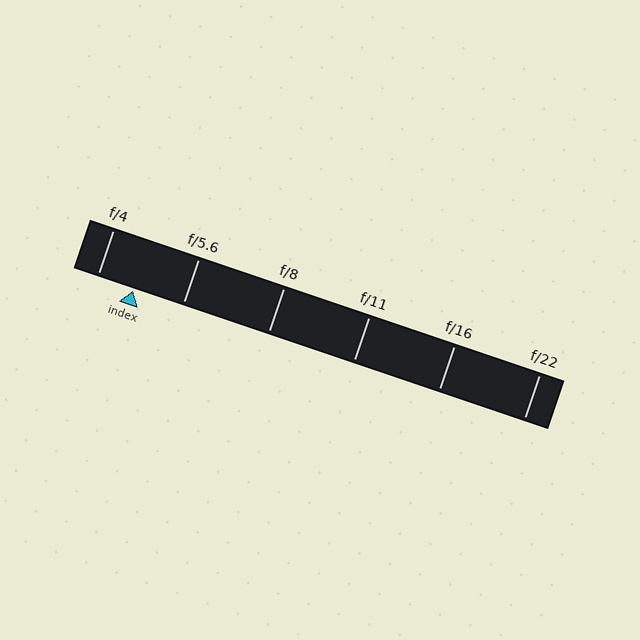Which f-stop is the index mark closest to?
The index mark is closest to f/4.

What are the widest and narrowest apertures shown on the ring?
The widest aperture shown is f/4 and the narrowest is f/22.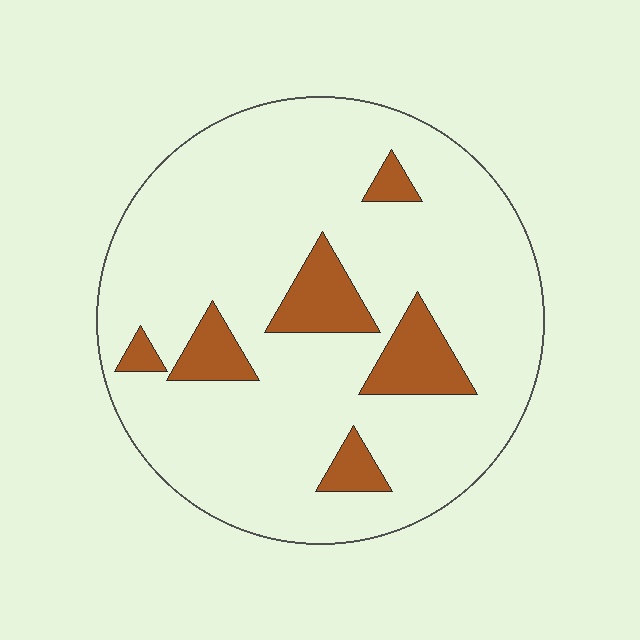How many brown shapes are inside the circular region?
6.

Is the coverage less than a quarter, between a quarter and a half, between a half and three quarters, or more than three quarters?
Less than a quarter.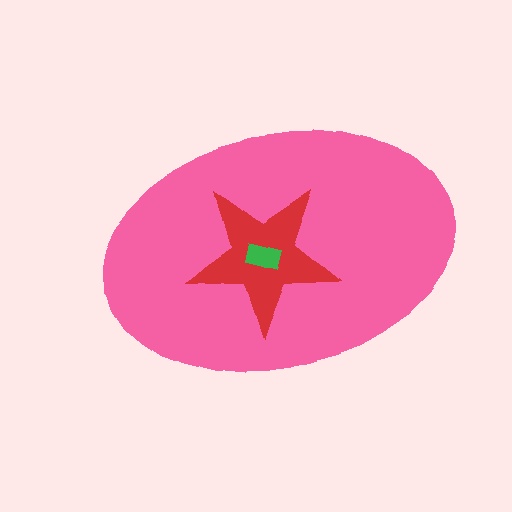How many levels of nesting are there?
3.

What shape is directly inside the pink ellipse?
The red star.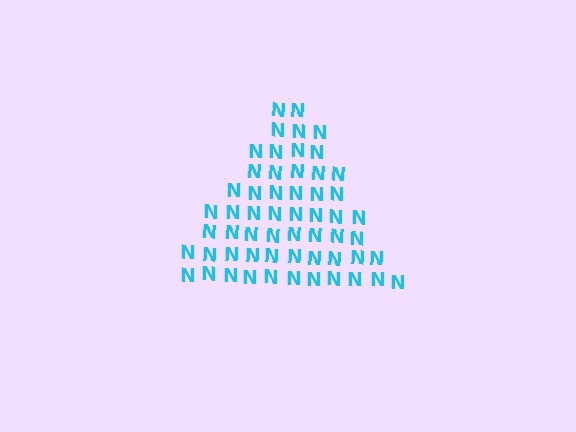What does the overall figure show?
The overall figure shows a triangle.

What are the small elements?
The small elements are letter N's.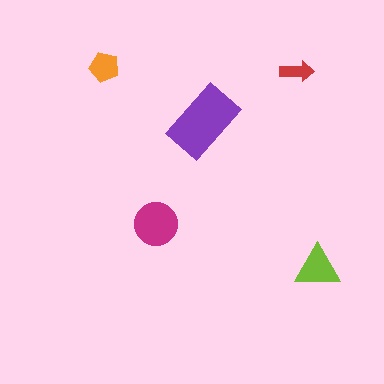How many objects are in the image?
There are 5 objects in the image.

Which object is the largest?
The purple rectangle.